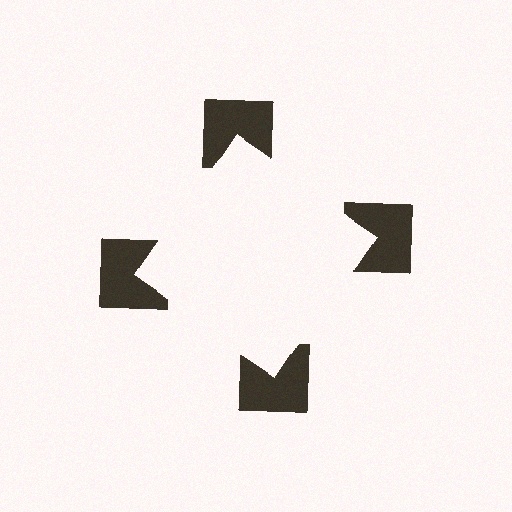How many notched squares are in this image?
There are 4 — one at each vertex of the illusory square.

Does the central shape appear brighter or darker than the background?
It typically appears slightly brighter than the background, even though no actual brightness change is drawn.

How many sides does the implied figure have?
4 sides.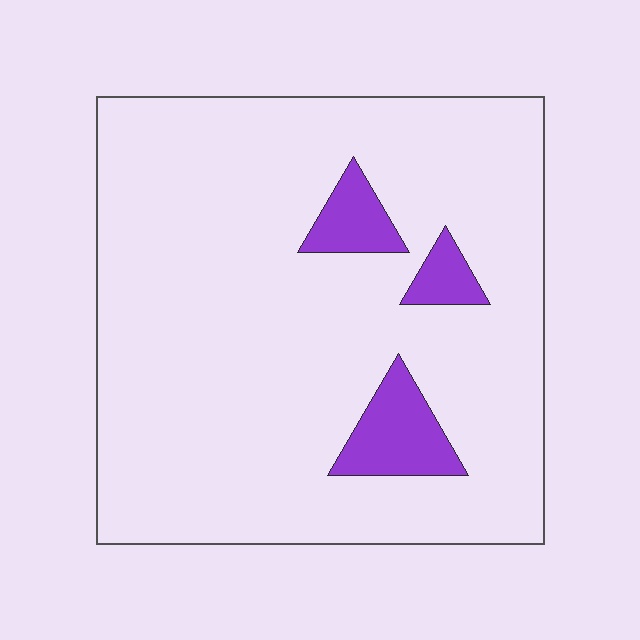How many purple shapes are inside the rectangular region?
3.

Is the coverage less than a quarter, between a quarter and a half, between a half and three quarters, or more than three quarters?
Less than a quarter.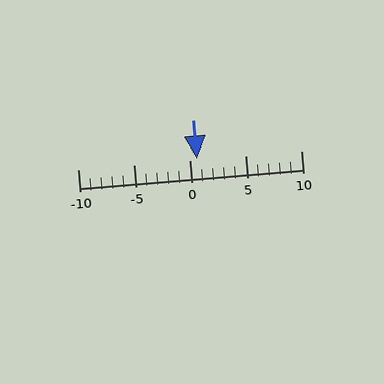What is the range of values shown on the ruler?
The ruler shows values from -10 to 10.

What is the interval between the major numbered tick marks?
The major tick marks are spaced 5 units apart.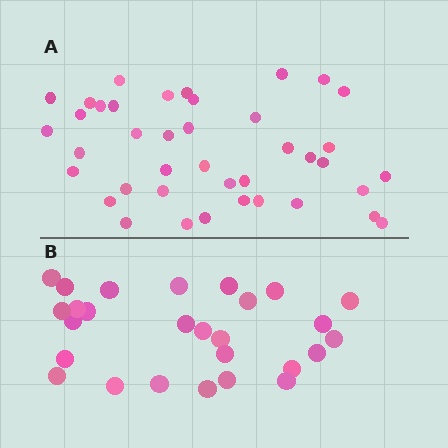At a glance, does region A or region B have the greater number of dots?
Region A (the top region) has more dots.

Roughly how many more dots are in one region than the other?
Region A has approximately 15 more dots than region B.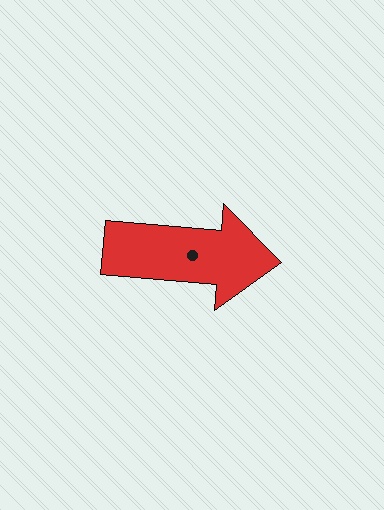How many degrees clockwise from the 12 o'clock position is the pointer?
Approximately 95 degrees.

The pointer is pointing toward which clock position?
Roughly 3 o'clock.